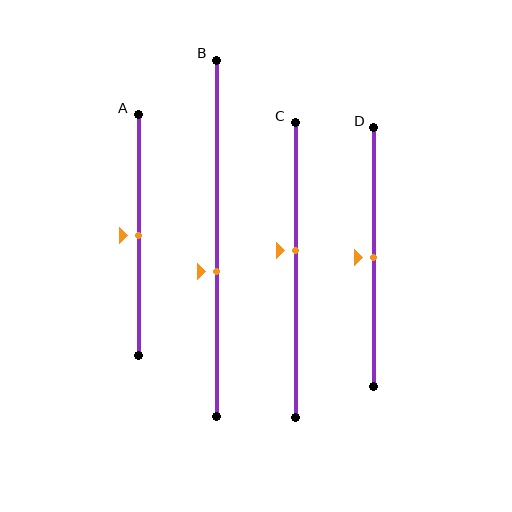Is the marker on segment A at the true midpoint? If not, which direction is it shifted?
Yes, the marker on segment A is at the true midpoint.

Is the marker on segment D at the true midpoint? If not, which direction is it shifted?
Yes, the marker on segment D is at the true midpoint.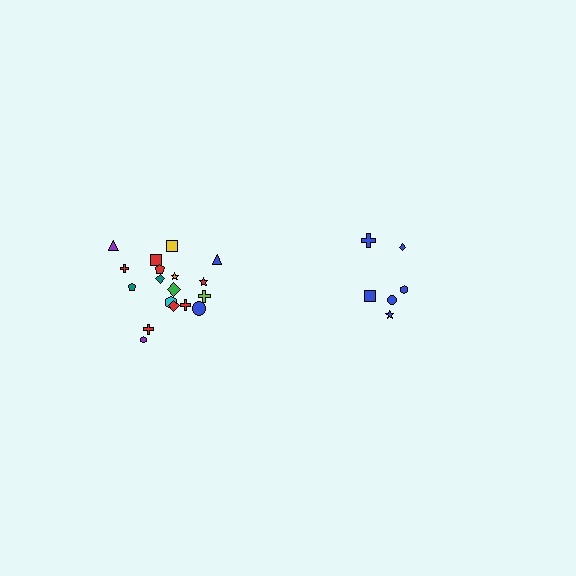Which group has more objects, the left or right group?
The left group.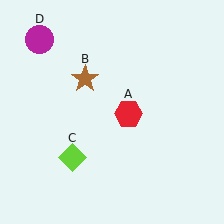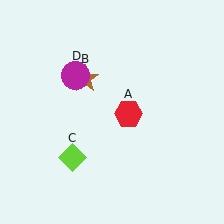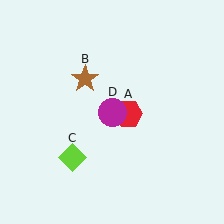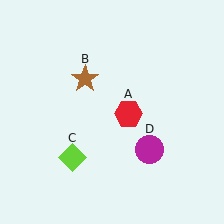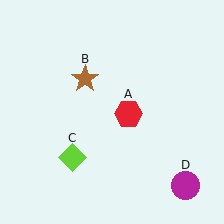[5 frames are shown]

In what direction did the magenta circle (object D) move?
The magenta circle (object D) moved down and to the right.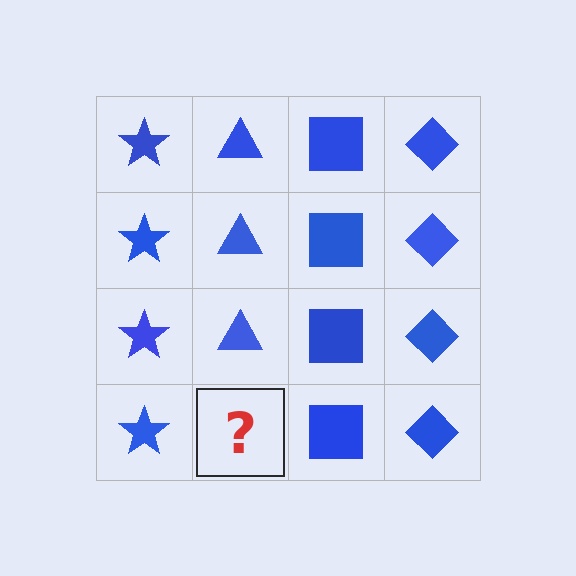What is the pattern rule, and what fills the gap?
The rule is that each column has a consistent shape. The gap should be filled with a blue triangle.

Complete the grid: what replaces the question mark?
The question mark should be replaced with a blue triangle.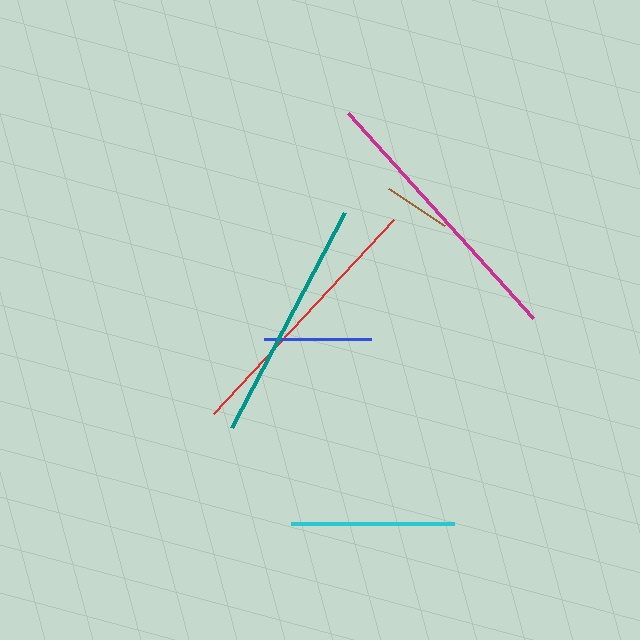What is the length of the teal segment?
The teal segment is approximately 243 pixels long.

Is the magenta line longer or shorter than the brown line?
The magenta line is longer than the brown line.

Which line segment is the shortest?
The brown line is the shortest at approximately 67 pixels.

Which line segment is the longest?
The magenta line is the longest at approximately 276 pixels.